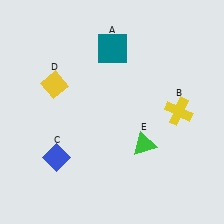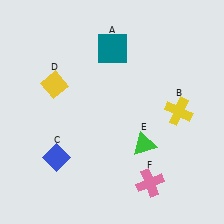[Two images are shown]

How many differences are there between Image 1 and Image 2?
There is 1 difference between the two images.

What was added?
A pink cross (F) was added in Image 2.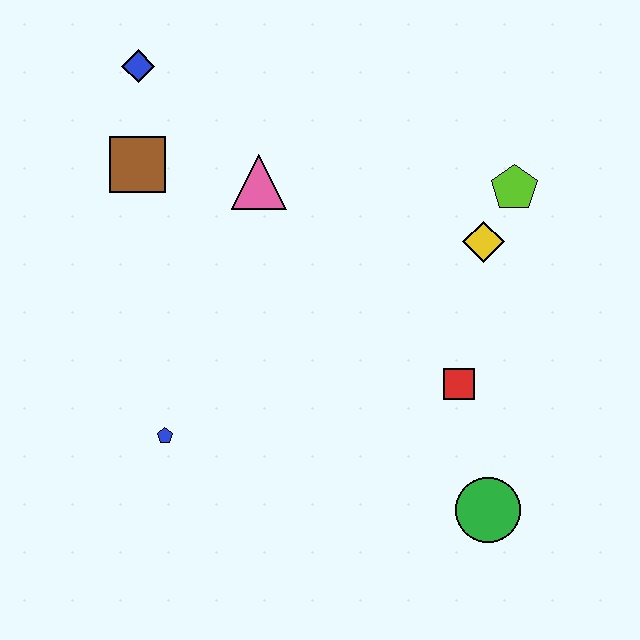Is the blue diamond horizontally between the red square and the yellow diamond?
No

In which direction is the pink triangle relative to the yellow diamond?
The pink triangle is to the left of the yellow diamond.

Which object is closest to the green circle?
The red square is closest to the green circle.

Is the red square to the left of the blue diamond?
No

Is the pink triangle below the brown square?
Yes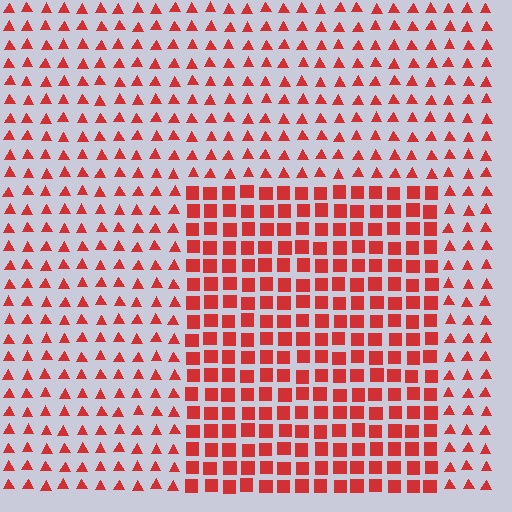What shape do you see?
I see a rectangle.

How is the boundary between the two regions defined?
The boundary is defined by a change in element shape: squares inside vs. triangles outside. All elements share the same color and spacing.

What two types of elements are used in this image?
The image uses squares inside the rectangle region and triangles outside it.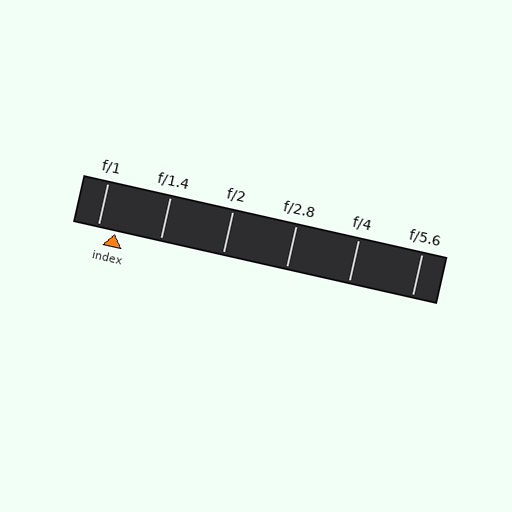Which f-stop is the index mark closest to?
The index mark is closest to f/1.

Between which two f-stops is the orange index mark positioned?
The index mark is between f/1 and f/1.4.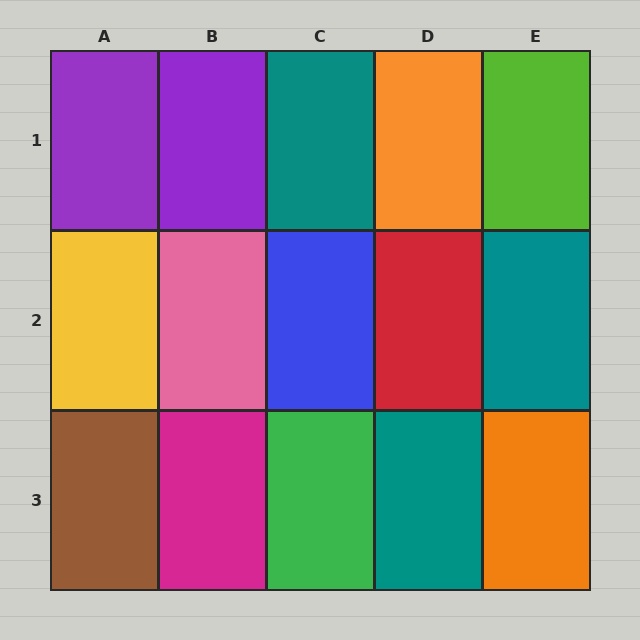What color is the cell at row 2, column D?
Red.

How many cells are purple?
2 cells are purple.